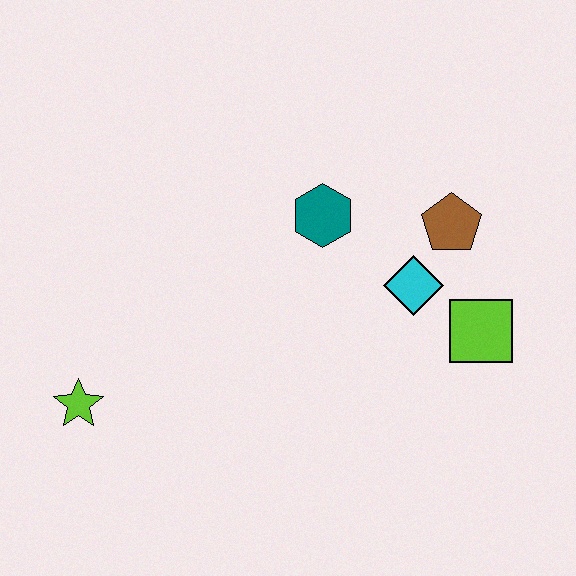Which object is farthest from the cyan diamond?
The lime star is farthest from the cyan diamond.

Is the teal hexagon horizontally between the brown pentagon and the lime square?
No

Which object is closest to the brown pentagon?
The cyan diamond is closest to the brown pentagon.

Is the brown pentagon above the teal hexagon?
No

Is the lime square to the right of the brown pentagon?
Yes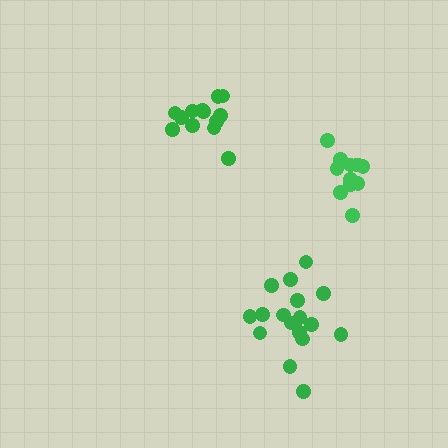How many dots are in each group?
Group 1: 13 dots, Group 2: 18 dots, Group 3: 13 dots (44 total).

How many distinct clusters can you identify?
There are 3 distinct clusters.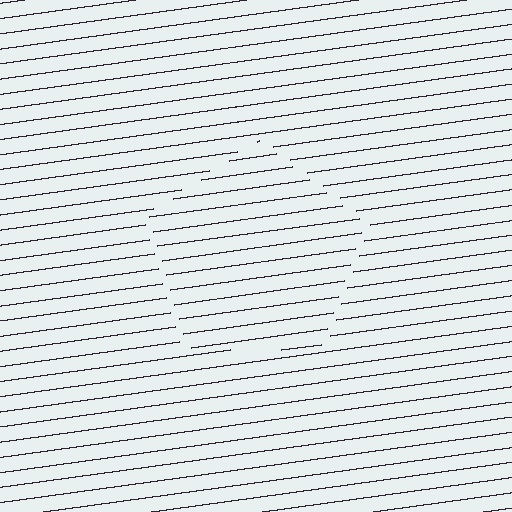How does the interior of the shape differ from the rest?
The interior of the shape contains the same grating, shifted by half a period — the contour is defined by the phase discontinuity where line-ends from the inner and outer gratings abut.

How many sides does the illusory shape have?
5 sides — the line-ends trace a pentagon.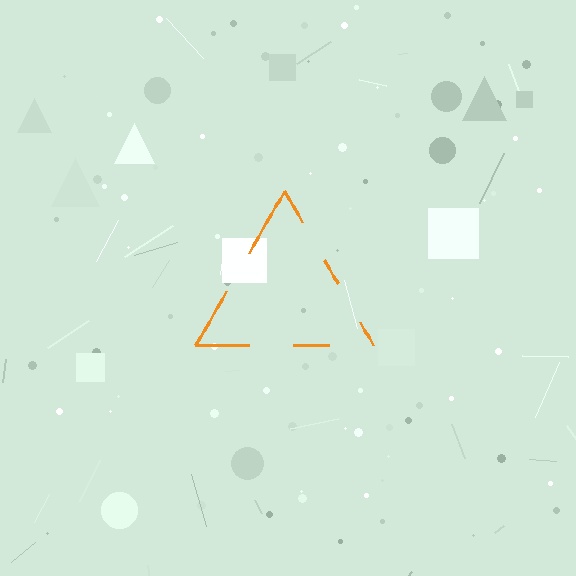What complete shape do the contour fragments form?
The contour fragments form a triangle.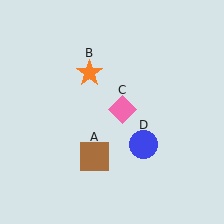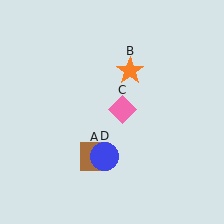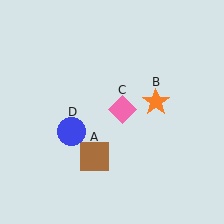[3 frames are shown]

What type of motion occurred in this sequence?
The orange star (object B), blue circle (object D) rotated clockwise around the center of the scene.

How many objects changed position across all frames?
2 objects changed position: orange star (object B), blue circle (object D).